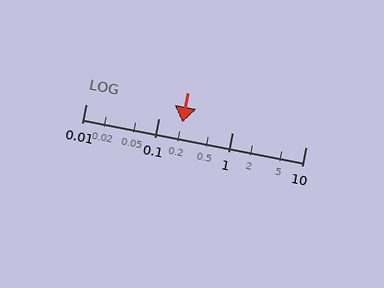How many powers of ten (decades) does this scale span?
The scale spans 3 decades, from 0.01 to 10.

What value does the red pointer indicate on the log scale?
The pointer indicates approximately 0.21.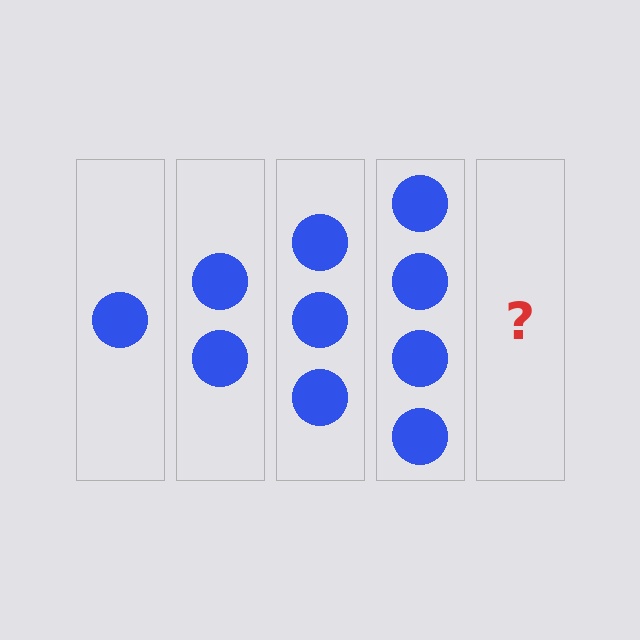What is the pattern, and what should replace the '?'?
The pattern is that each step adds one more circle. The '?' should be 5 circles.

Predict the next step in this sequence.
The next step is 5 circles.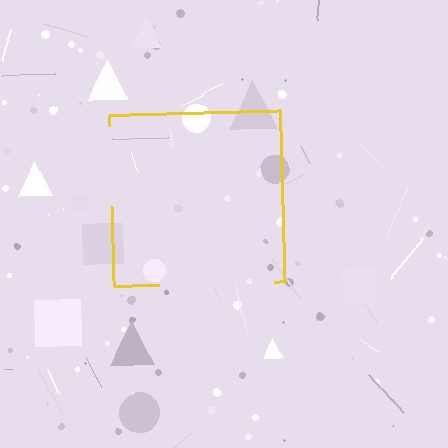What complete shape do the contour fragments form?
The contour fragments form a square.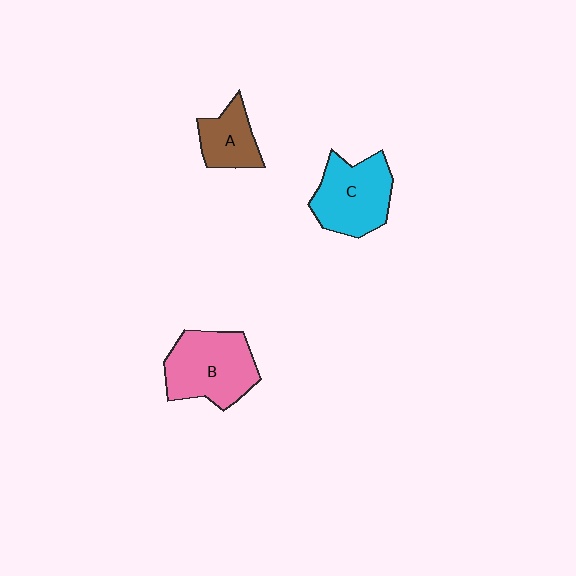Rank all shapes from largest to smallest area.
From largest to smallest: B (pink), C (cyan), A (brown).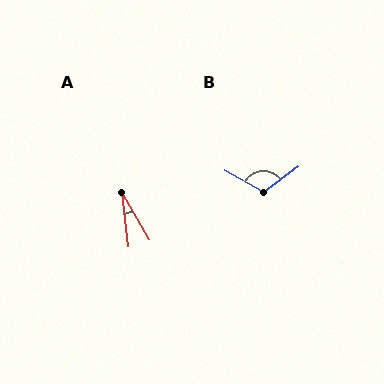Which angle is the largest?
B, at approximately 115 degrees.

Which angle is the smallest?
A, at approximately 23 degrees.